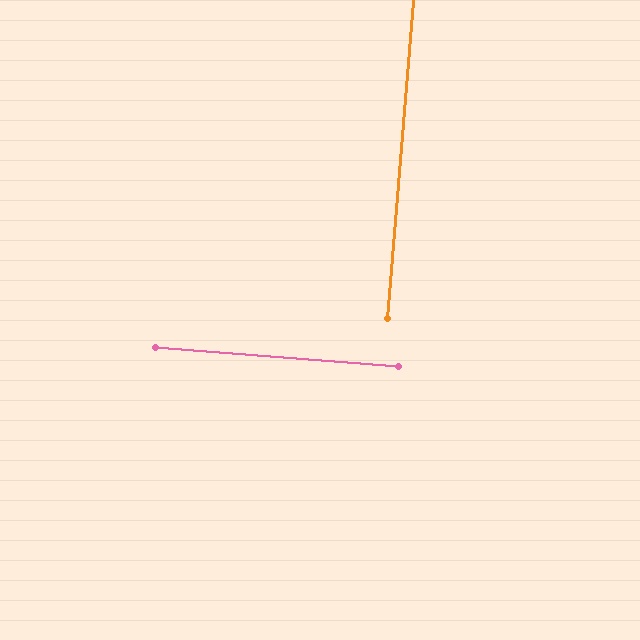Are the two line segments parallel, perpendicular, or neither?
Perpendicular — they meet at approximately 90°.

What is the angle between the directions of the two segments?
Approximately 90 degrees.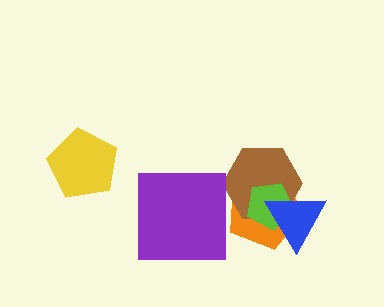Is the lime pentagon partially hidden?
Yes, it is partially covered by another shape.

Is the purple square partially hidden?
No, no other shape covers it.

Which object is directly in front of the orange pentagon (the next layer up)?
The brown hexagon is directly in front of the orange pentagon.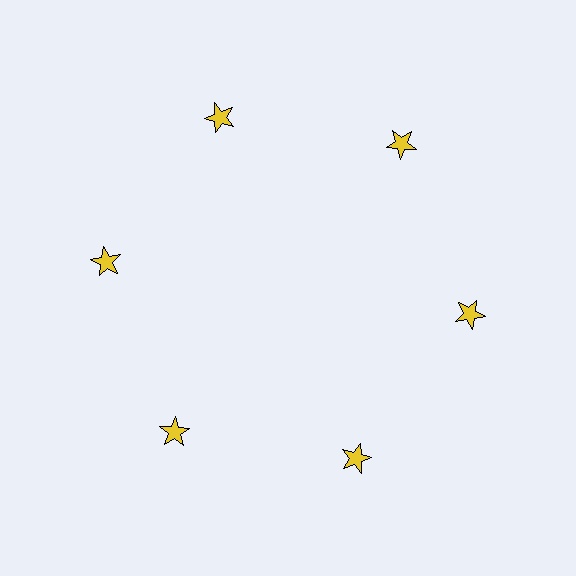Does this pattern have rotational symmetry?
Yes, this pattern has 6-fold rotational symmetry. It looks the same after rotating 60 degrees around the center.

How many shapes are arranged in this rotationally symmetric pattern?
There are 6 shapes, arranged in 6 groups of 1.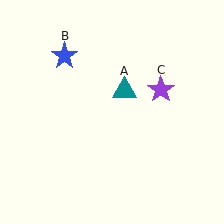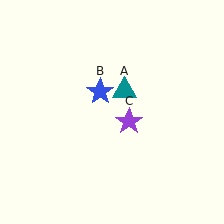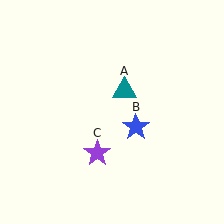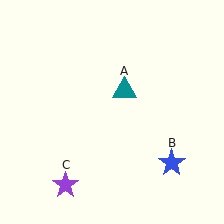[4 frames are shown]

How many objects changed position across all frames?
2 objects changed position: blue star (object B), purple star (object C).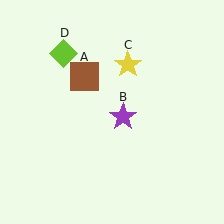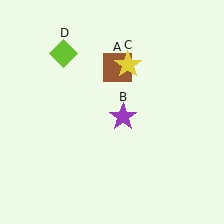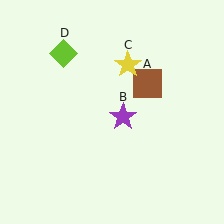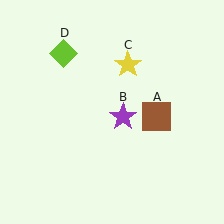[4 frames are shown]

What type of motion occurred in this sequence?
The brown square (object A) rotated clockwise around the center of the scene.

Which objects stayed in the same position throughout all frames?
Purple star (object B) and yellow star (object C) and lime diamond (object D) remained stationary.